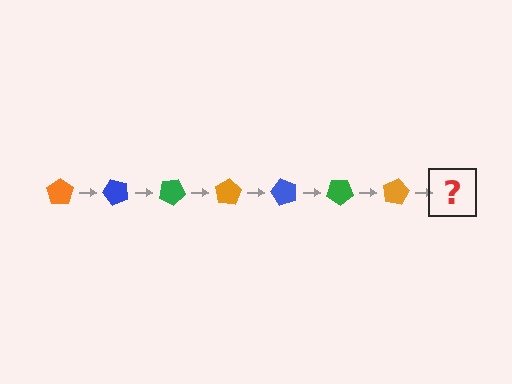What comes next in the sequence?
The next element should be a blue pentagon, rotated 350 degrees from the start.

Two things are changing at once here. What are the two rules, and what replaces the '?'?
The two rules are that it rotates 50 degrees each step and the color cycles through orange, blue, and green. The '?' should be a blue pentagon, rotated 350 degrees from the start.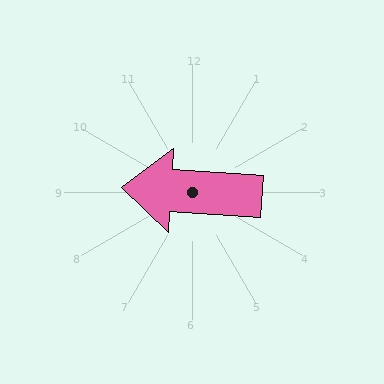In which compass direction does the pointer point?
West.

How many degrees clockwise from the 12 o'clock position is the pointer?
Approximately 274 degrees.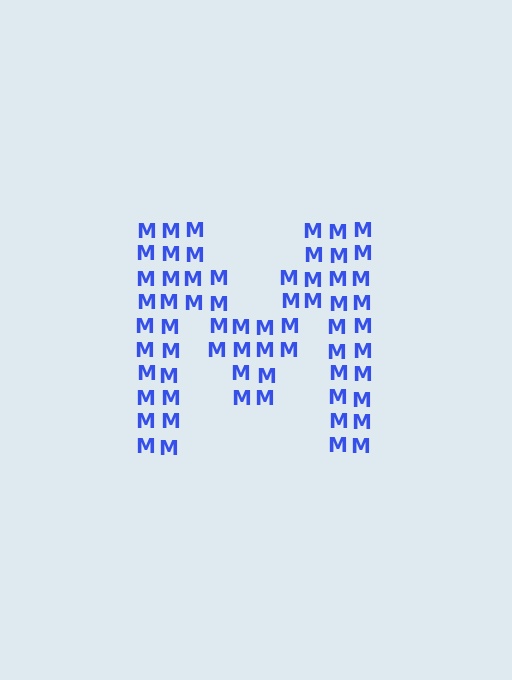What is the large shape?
The large shape is the letter M.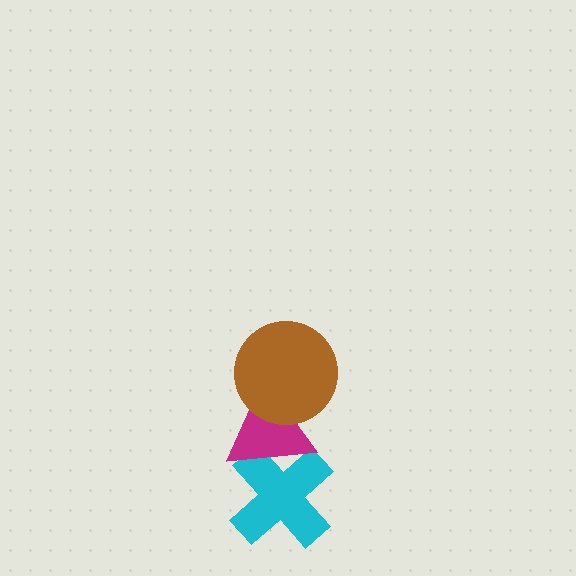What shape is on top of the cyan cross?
The magenta triangle is on top of the cyan cross.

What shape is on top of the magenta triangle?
The brown circle is on top of the magenta triangle.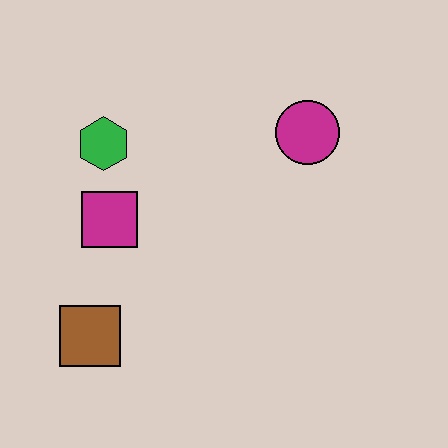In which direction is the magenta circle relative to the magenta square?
The magenta circle is to the right of the magenta square.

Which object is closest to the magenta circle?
The green hexagon is closest to the magenta circle.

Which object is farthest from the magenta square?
The magenta circle is farthest from the magenta square.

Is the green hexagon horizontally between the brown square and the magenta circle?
Yes